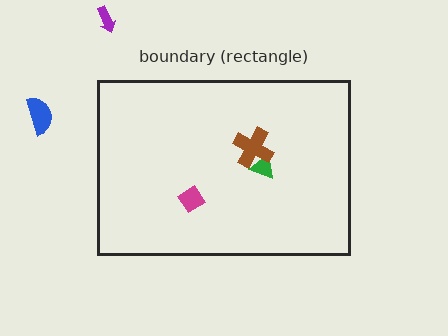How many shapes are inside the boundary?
3 inside, 2 outside.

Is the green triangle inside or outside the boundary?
Inside.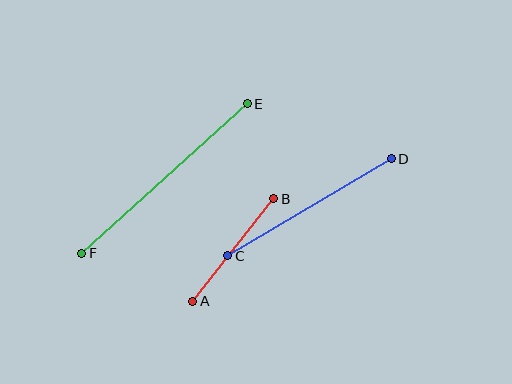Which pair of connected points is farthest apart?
Points E and F are farthest apart.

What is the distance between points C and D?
The distance is approximately 190 pixels.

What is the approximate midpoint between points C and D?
The midpoint is at approximately (310, 207) pixels.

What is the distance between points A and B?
The distance is approximately 131 pixels.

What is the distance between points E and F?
The distance is approximately 223 pixels.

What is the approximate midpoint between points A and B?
The midpoint is at approximately (233, 250) pixels.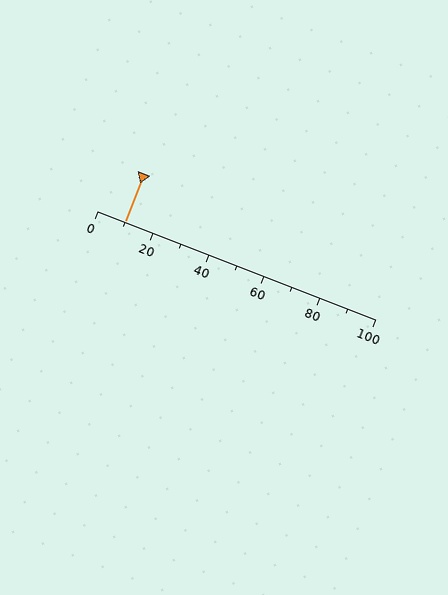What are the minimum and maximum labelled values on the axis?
The axis runs from 0 to 100.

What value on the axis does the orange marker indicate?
The marker indicates approximately 10.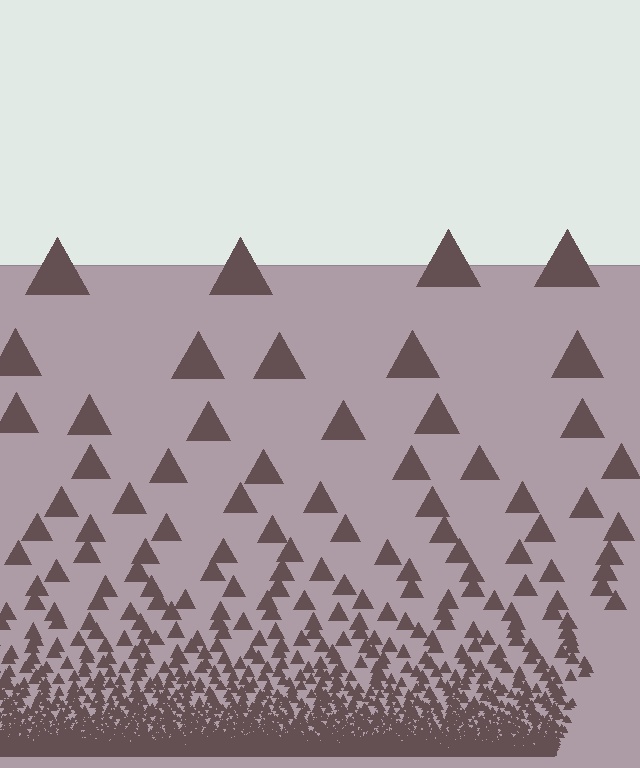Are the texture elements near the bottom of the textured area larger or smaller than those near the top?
Smaller. The gradient is inverted — elements near the bottom are smaller and denser.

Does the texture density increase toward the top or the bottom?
Density increases toward the bottom.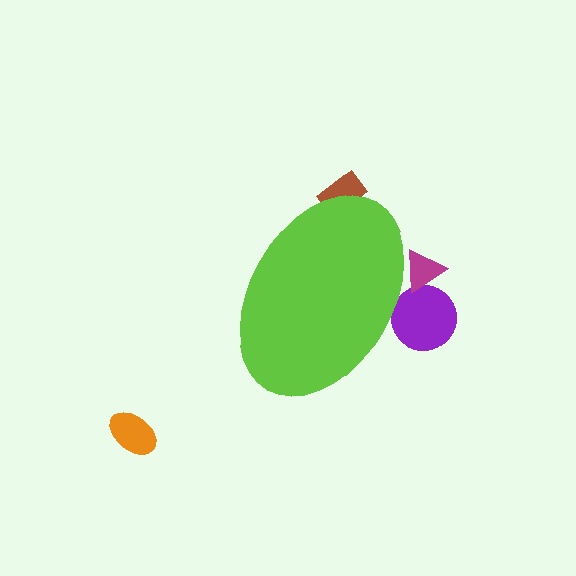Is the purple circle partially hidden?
Yes, the purple circle is partially hidden behind the lime ellipse.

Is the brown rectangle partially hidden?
Yes, the brown rectangle is partially hidden behind the lime ellipse.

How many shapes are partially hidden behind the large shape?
3 shapes are partially hidden.